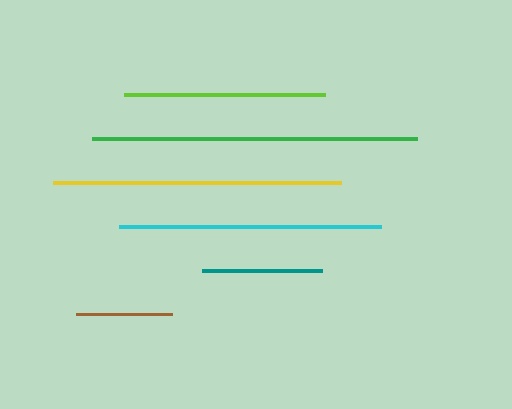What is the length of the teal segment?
The teal segment is approximately 120 pixels long.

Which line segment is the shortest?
The brown line is the shortest at approximately 96 pixels.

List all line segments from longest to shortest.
From longest to shortest: green, yellow, cyan, lime, teal, brown.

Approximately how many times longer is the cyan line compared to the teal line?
The cyan line is approximately 2.2 times the length of the teal line.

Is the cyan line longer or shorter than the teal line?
The cyan line is longer than the teal line.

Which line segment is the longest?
The green line is the longest at approximately 325 pixels.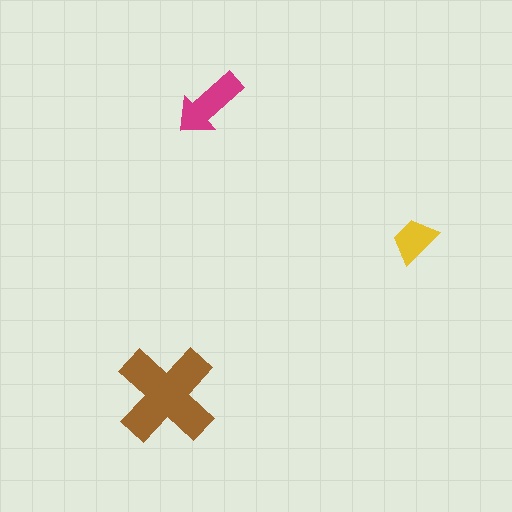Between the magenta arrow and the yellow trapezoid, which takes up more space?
The magenta arrow.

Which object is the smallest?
The yellow trapezoid.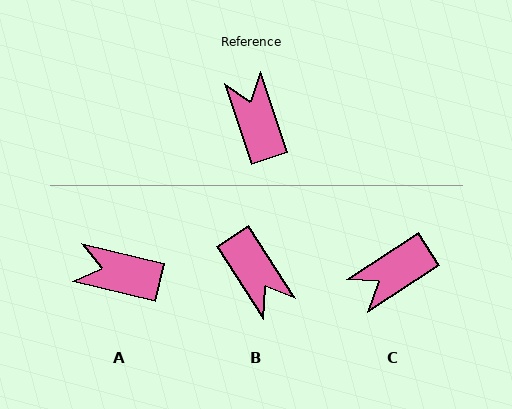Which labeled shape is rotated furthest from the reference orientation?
B, about 165 degrees away.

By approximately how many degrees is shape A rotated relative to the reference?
Approximately 58 degrees counter-clockwise.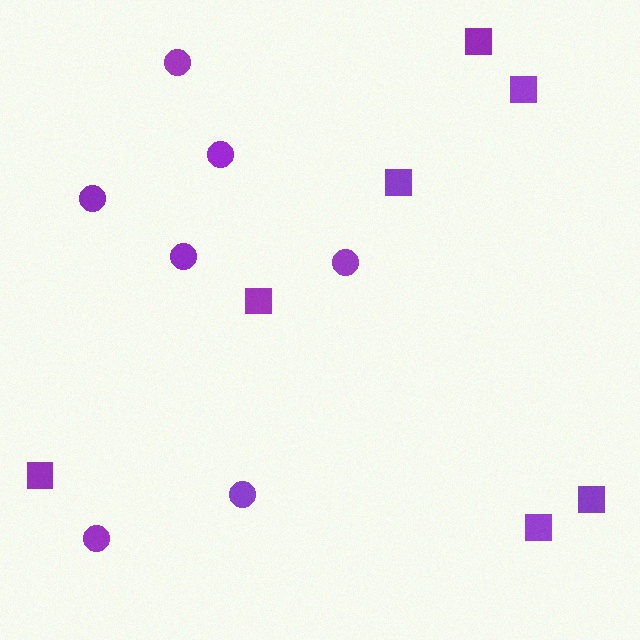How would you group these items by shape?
There are 2 groups: one group of circles (7) and one group of squares (7).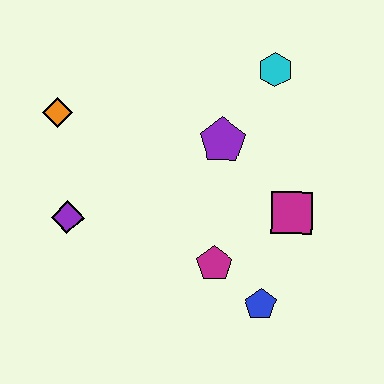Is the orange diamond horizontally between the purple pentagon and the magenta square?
No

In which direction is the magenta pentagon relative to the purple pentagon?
The magenta pentagon is below the purple pentagon.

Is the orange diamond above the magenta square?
Yes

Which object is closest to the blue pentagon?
The magenta pentagon is closest to the blue pentagon.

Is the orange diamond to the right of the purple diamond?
No